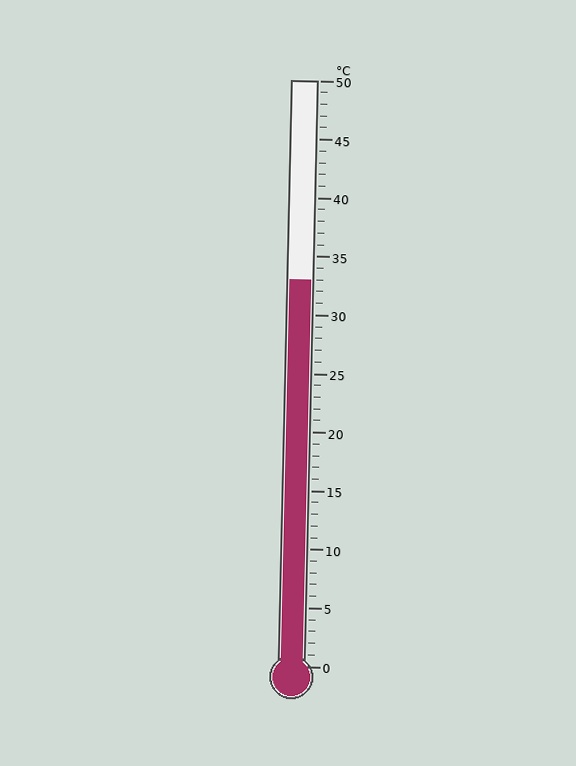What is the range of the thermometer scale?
The thermometer scale ranges from 0°C to 50°C.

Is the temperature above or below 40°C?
The temperature is below 40°C.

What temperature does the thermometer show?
The thermometer shows approximately 33°C.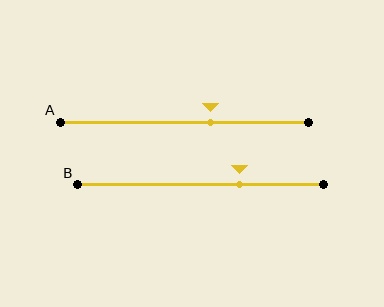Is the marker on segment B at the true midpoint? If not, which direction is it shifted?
No, the marker on segment B is shifted to the right by about 16% of the segment length.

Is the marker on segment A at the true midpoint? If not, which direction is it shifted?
No, the marker on segment A is shifted to the right by about 11% of the segment length.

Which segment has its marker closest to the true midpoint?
Segment A has its marker closest to the true midpoint.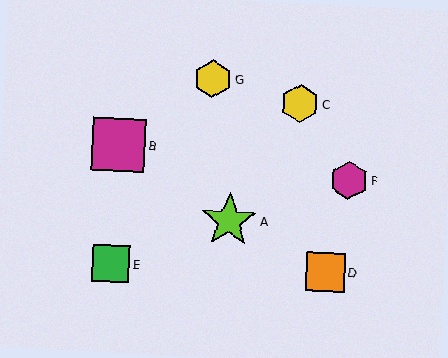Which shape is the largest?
The lime star (labeled A) is the largest.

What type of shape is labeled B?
Shape B is a magenta square.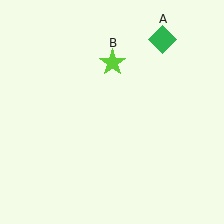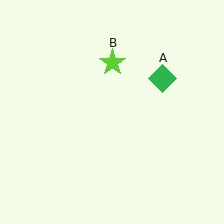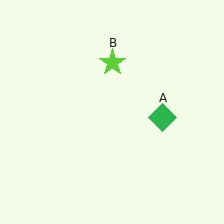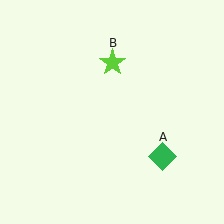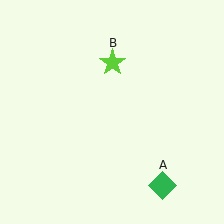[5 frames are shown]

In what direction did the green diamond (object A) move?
The green diamond (object A) moved down.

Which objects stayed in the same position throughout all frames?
Lime star (object B) remained stationary.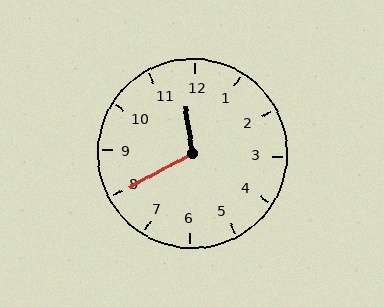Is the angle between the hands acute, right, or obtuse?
It is obtuse.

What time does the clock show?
11:40.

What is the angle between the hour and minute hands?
Approximately 110 degrees.